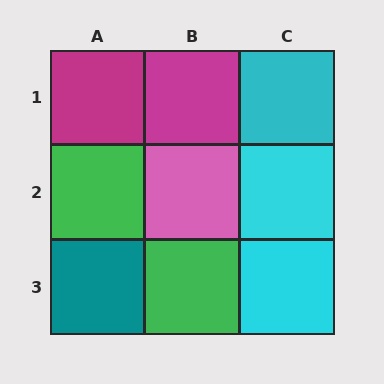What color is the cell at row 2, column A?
Green.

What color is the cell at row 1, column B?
Magenta.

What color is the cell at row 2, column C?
Cyan.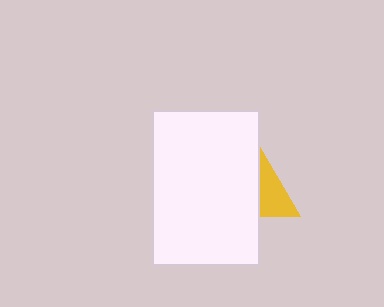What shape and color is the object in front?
The object in front is a white rectangle.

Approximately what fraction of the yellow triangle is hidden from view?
Roughly 63% of the yellow triangle is hidden behind the white rectangle.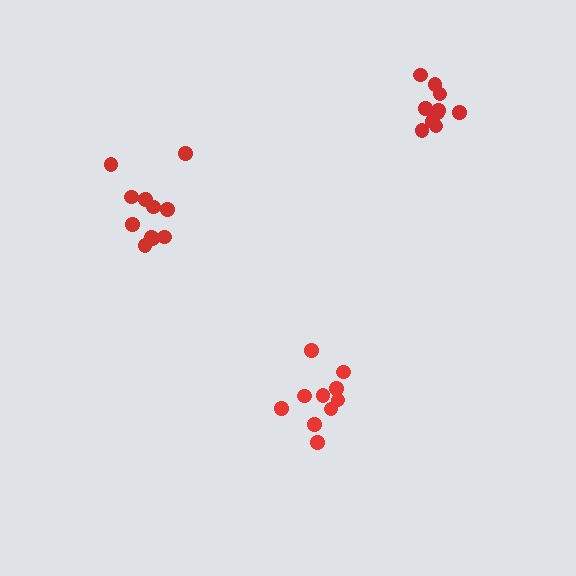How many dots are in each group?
Group 1: 10 dots, Group 2: 11 dots, Group 3: 10 dots (31 total).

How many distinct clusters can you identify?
There are 3 distinct clusters.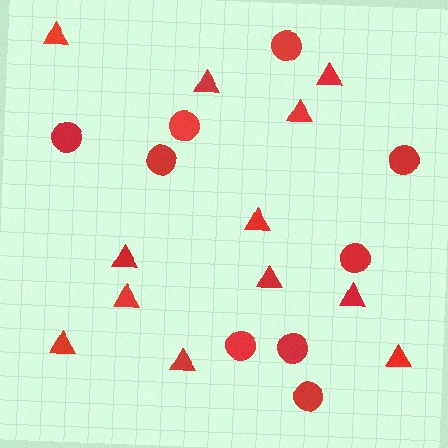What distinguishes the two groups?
There are 2 groups: one group of triangles (12) and one group of circles (9).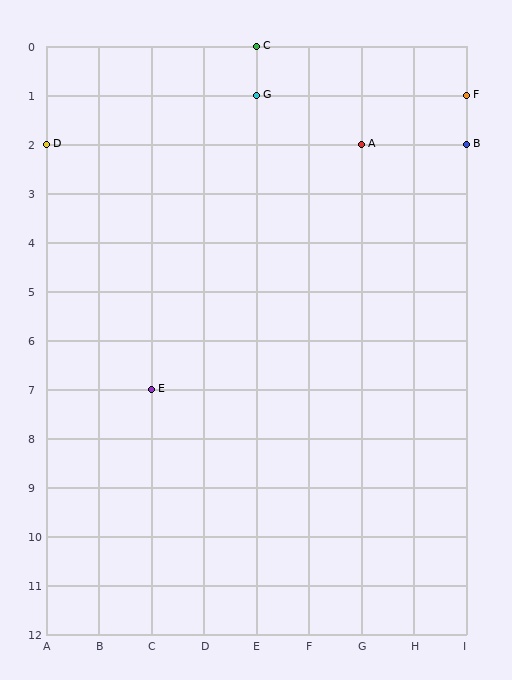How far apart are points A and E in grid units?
Points A and E are 4 columns and 5 rows apart (about 6.4 grid units diagonally).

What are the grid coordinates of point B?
Point B is at grid coordinates (I, 2).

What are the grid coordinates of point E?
Point E is at grid coordinates (C, 7).